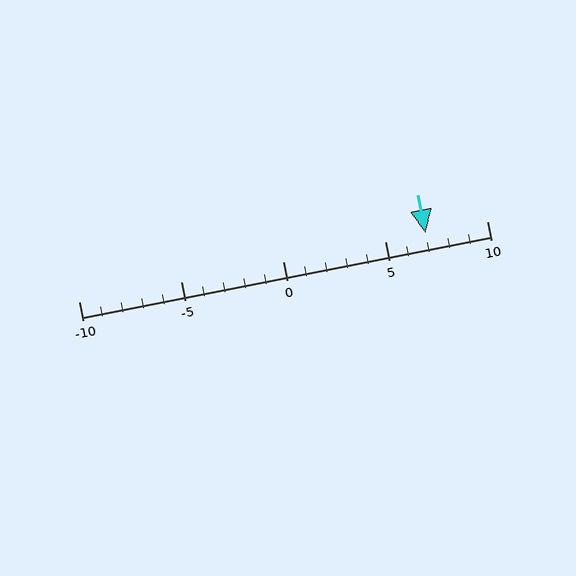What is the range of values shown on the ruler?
The ruler shows values from -10 to 10.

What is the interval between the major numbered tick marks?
The major tick marks are spaced 5 units apart.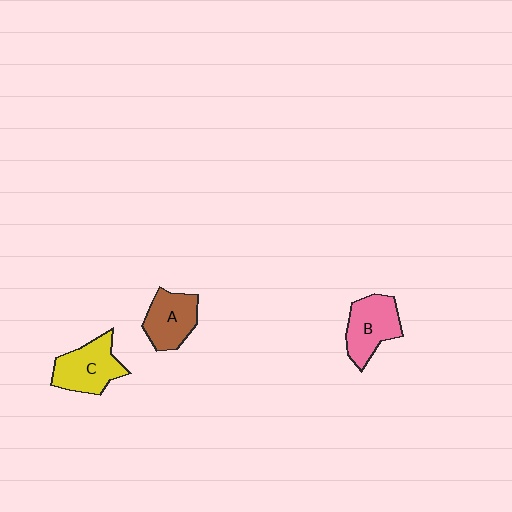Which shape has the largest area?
Shape C (yellow).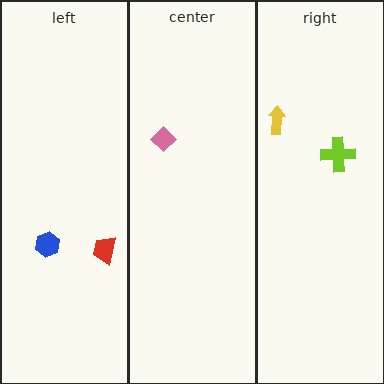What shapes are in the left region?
The blue hexagon, the red trapezoid.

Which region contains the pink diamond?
The center region.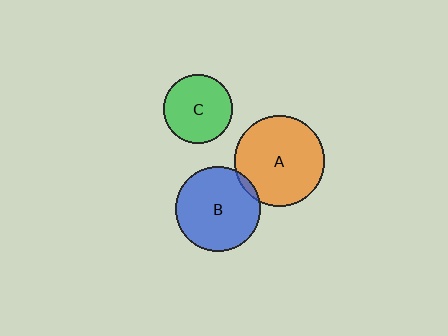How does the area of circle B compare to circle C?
Approximately 1.5 times.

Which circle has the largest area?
Circle A (orange).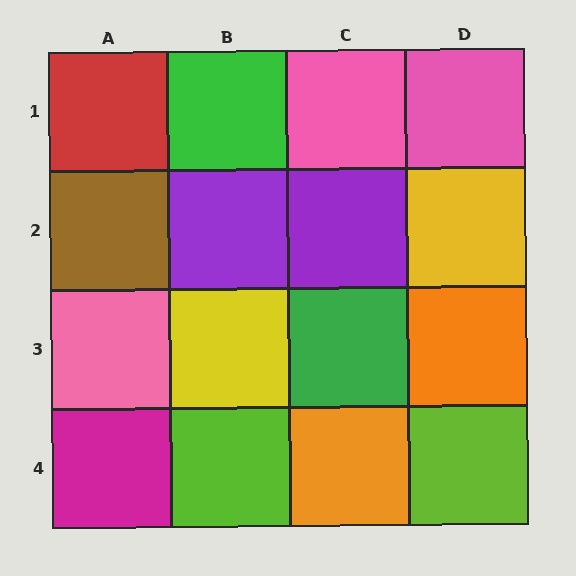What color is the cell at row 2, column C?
Purple.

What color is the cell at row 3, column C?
Green.